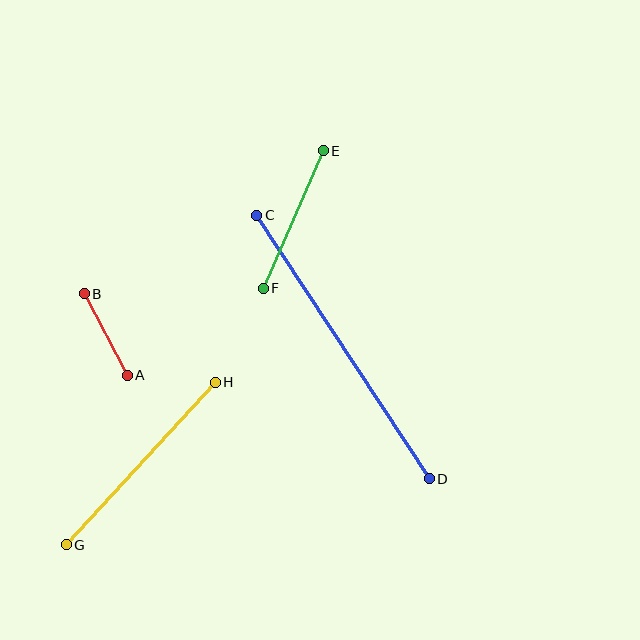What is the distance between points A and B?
The distance is approximately 92 pixels.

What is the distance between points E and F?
The distance is approximately 150 pixels.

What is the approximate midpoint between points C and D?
The midpoint is at approximately (343, 347) pixels.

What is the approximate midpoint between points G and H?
The midpoint is at approximately (141, 464) pixels.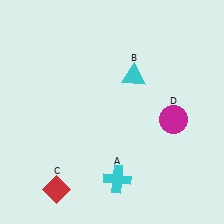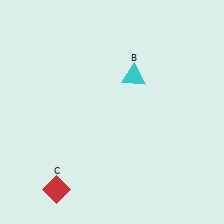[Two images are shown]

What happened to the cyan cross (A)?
The cyan cross (A) was removed in Image 2. It was in the bottom-right area of Image 1.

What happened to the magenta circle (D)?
The magenta circle (D) was removed in Image 2. It was in the bottom-right area of Image 1.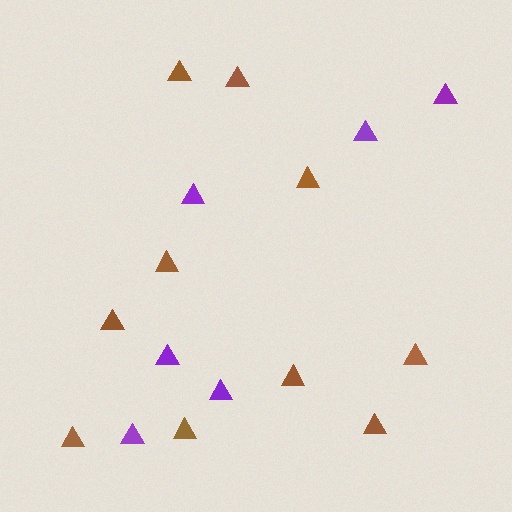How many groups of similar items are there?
There are 2 groups: one group of brown triangles (10) and one group of purple triangles (6).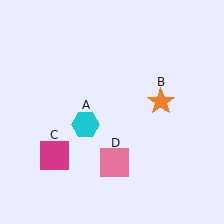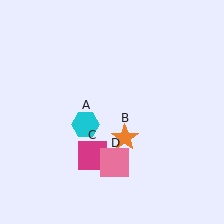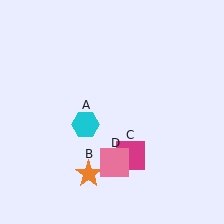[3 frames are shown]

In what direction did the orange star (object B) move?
The orange star (object B) moved down and to the left.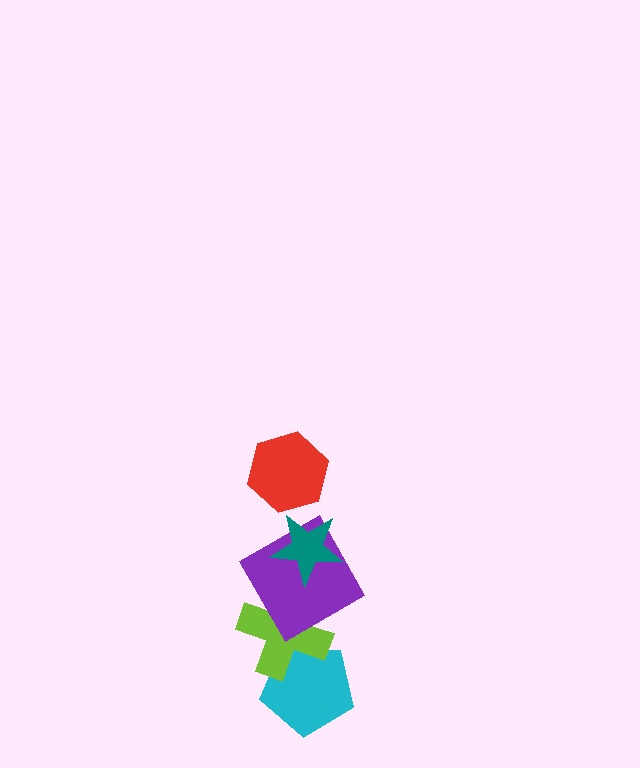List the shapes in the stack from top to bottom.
From top to bottom: the red hexagon, the teal star, the purple diamond, the lime cross, the cyan pentagon.